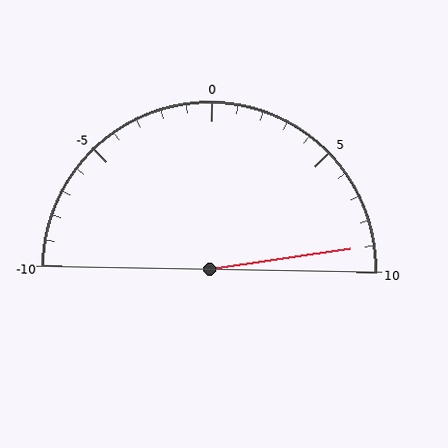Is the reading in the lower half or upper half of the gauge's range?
The reading is in the upper half of the range (-10 to 10).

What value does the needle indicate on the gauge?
The needle indicates approximately 9.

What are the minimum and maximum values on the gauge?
The gauge ranges from -10 to 10.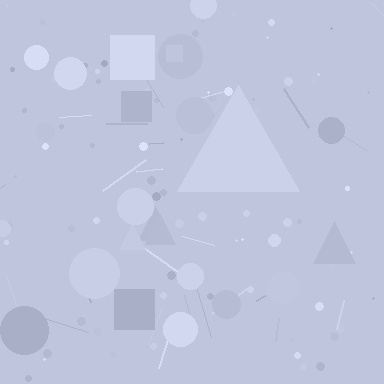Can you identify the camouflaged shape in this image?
The camouflaged shape is a triangle.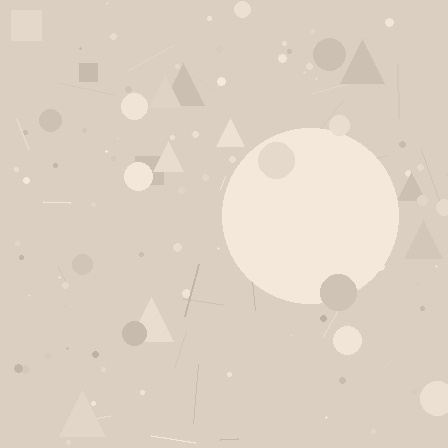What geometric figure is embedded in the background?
A circle is embedded in the background.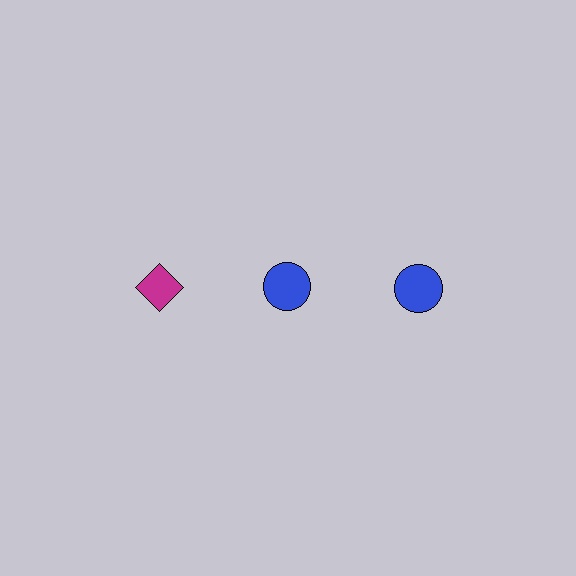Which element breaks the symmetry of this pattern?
The magenta diamond in the top row, leftmost column breaks the symmetry. All other shapes are blue circles.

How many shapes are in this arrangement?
There are 3 shapes arranged in a grid pattern.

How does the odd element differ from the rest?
It differs in both color (magenta instead of blue) and shape (diamond instead of circle).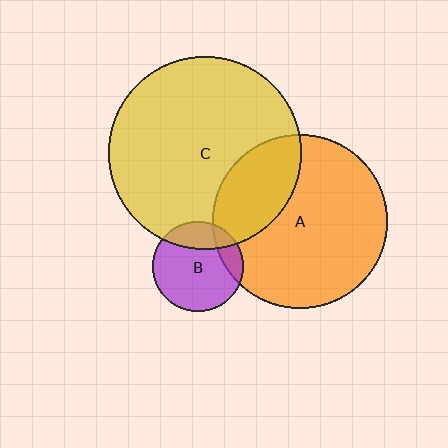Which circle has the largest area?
Circle C (yellow).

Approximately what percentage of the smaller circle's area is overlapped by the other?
Approximately 25%.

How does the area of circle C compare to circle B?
Approximately 4.5 times.